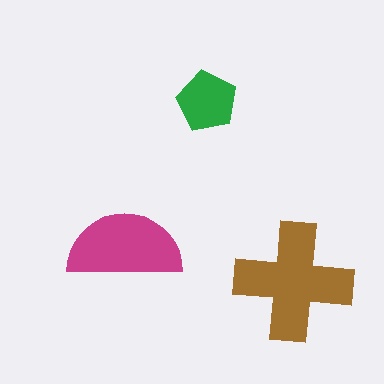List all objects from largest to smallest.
The brown cross, the magenta semicircle, the green pentagon.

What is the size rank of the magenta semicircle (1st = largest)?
2nd.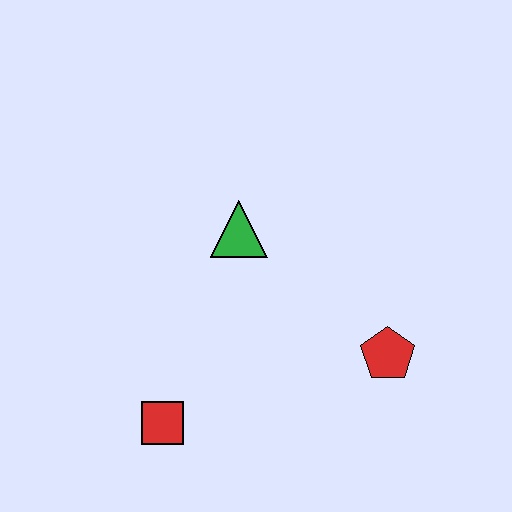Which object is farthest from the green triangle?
The red square is farthest from the green triangle.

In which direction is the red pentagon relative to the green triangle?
The red pentagon is to the right of the green triangle.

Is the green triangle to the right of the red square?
Yes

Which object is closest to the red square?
The green triangle is closest to the red square.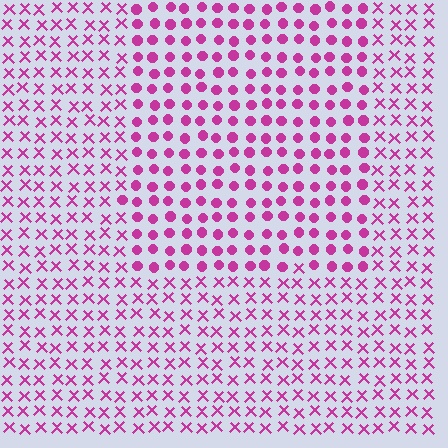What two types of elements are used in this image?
The image uses circles inside the rectangle region and X marks outside it.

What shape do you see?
I see a rectangle.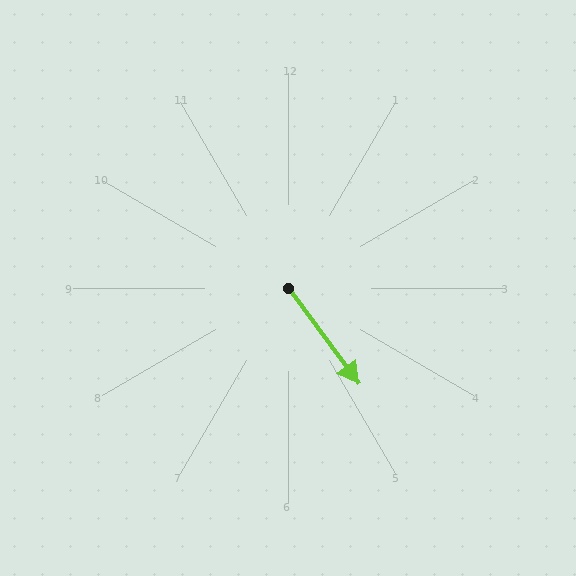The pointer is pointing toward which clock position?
Roughly 5 o'clock.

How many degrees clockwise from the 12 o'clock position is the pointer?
Approximately 143 degrees.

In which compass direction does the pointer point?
Southeast.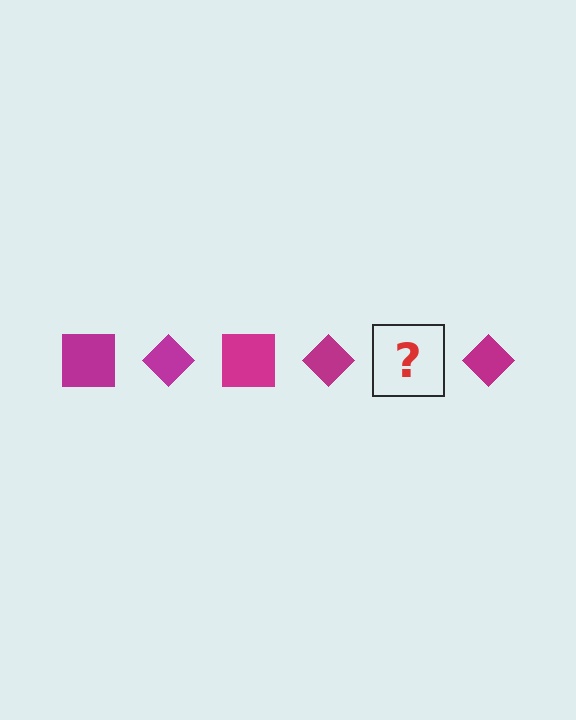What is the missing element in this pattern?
The missing element is a magenta square.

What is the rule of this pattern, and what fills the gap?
The rule is that the pattern cycles through square, diamond shapes in magenta. The gap should be filled with a magenta square.